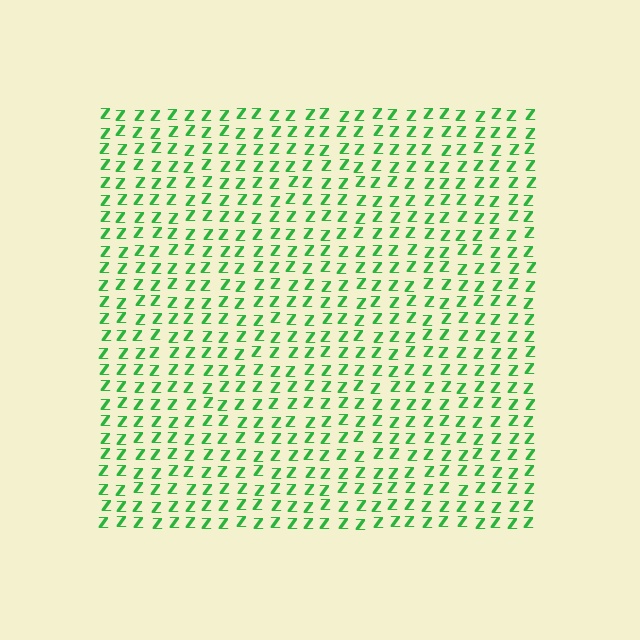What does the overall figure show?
The overall figure shows a square.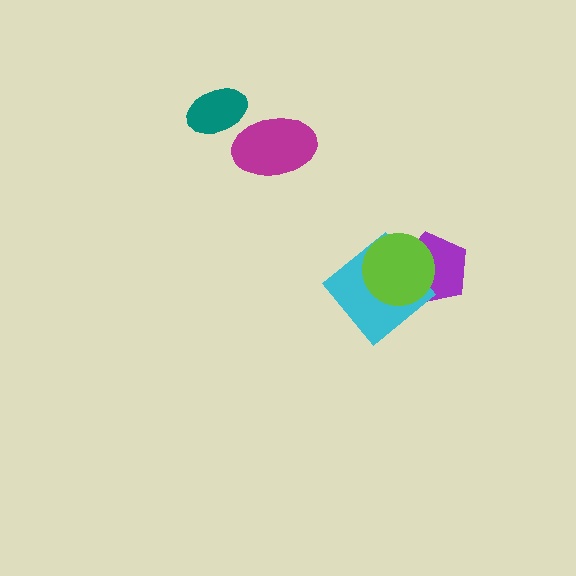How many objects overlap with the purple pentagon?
2 objects overlap with the purple pentagon.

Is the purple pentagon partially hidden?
Yes, it is partially covered by another shape.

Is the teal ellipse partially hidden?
No, no other shape covers it.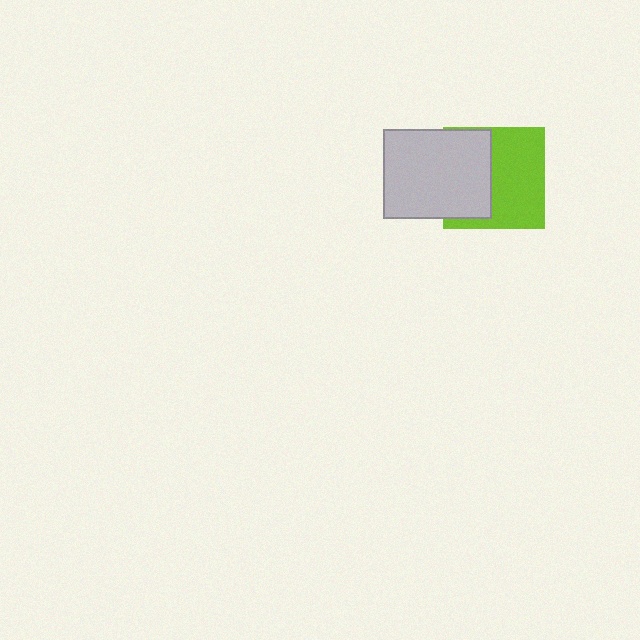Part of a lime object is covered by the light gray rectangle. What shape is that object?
It is a square.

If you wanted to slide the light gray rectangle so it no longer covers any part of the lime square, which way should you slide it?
Slide it left — that is the most direct way to separate the two shapes.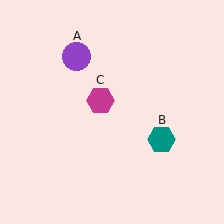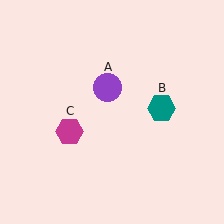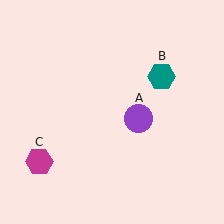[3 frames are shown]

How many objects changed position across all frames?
3 objects changed position: purple circle (object A), teal hexagon (object B), magenta hexagon (object C).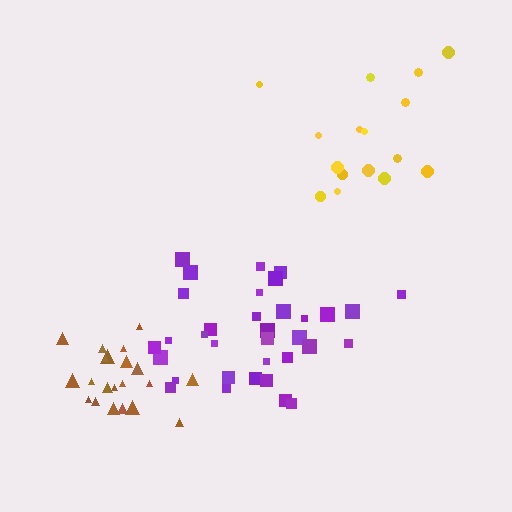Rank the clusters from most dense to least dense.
brown, purple, yellow.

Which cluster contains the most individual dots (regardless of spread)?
Purple (34).